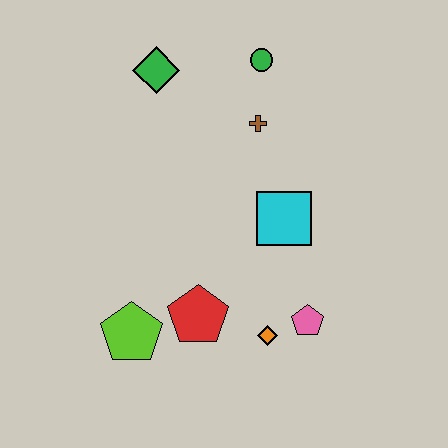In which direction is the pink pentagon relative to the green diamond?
The pink pentagon is below the green diamond.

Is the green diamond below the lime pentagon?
No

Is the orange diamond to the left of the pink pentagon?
Yes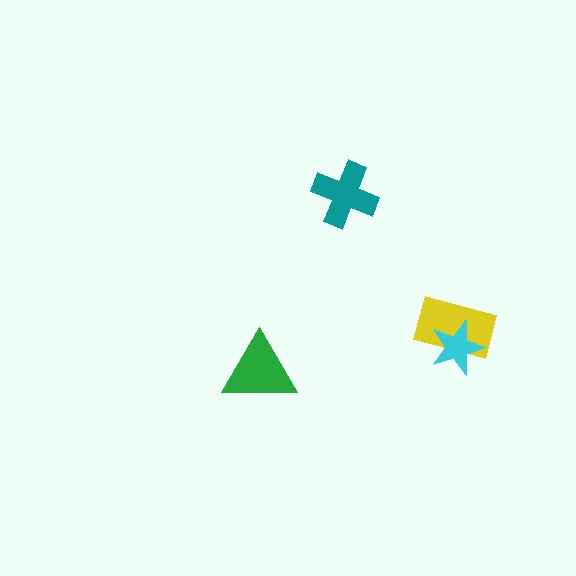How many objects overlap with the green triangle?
0 objects overlap with the green triangle.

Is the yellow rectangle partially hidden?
Yes, it is partially covered by another shape.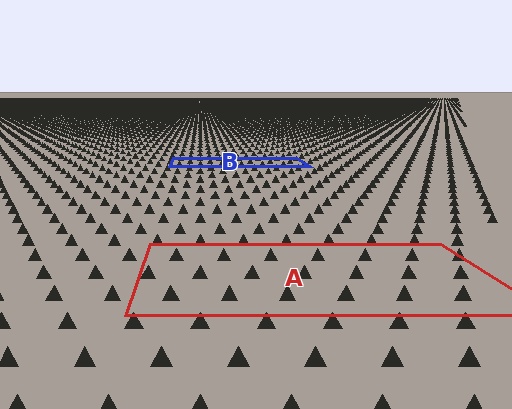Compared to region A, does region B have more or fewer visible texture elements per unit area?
Region B has more texture elements per unit area — they are packed more densely because it is farther away.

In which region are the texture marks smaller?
The texture marks are smaller in region B, because it is farther away.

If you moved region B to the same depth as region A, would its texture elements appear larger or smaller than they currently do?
They would appear larger. At a closer depth, the same texture elements are projected at a bigger on-screen size.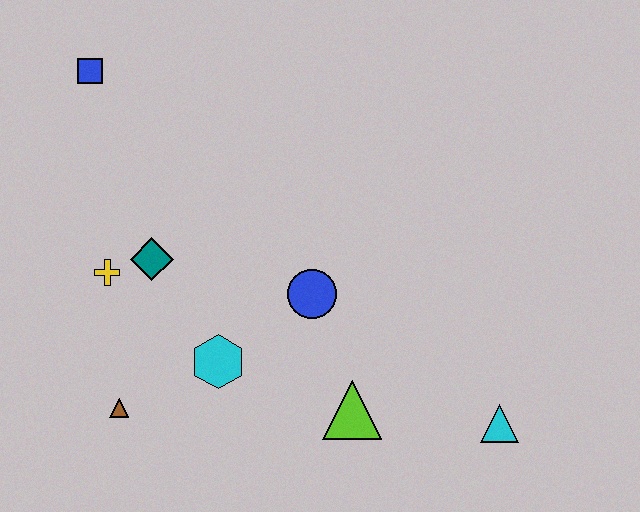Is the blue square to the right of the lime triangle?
No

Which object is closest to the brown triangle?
The cyan hexagon is closest to the brown triangle.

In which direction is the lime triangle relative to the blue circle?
The lime triangle is below the blue circle.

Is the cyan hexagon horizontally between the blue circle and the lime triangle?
No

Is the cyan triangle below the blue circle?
Yes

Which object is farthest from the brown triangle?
The cyan triangle is farthest from the brown triangle.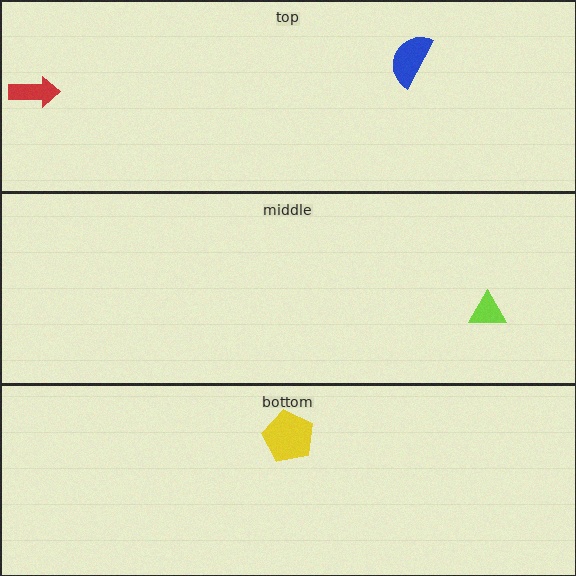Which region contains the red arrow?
The top region.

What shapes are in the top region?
The blue semicircle, the red arrow.